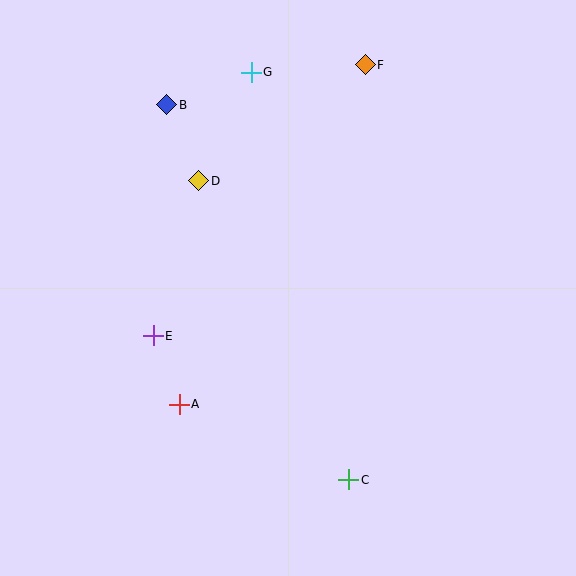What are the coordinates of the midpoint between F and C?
The midpoint between F and C is at (357, 272).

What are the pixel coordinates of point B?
Point B is at (167, 105).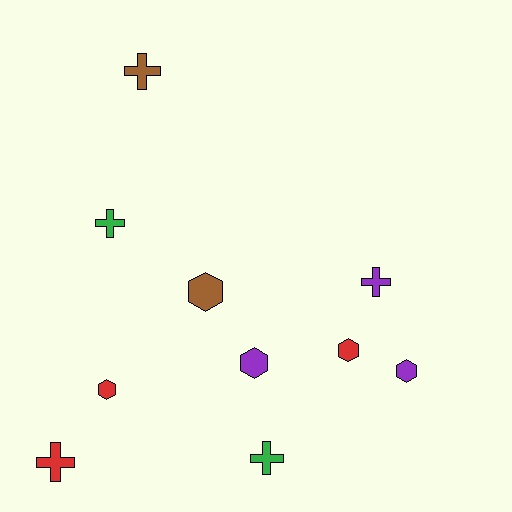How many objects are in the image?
There are 10 objects.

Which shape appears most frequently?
Hexagon, with 5 objects.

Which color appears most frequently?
Purple, with 3 objects.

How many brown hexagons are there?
There is 1 brown hexagon.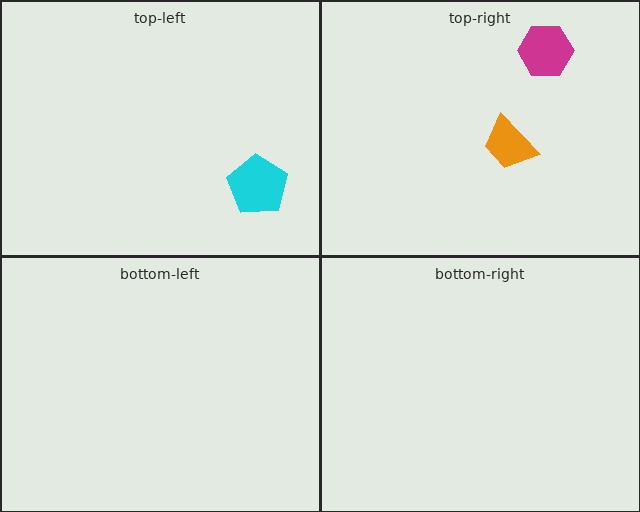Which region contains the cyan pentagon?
The top-left region.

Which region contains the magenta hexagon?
The top-right region.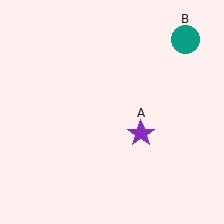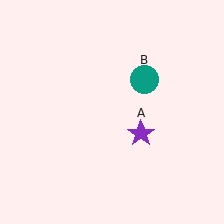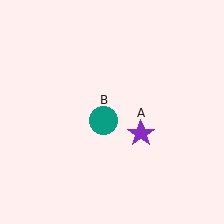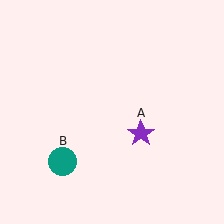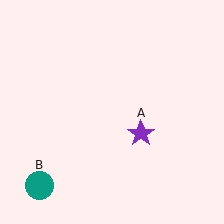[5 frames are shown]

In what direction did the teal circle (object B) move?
The teal circle (object B) moved down and to the left.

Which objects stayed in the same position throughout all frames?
Purple star (object A) remained stationary.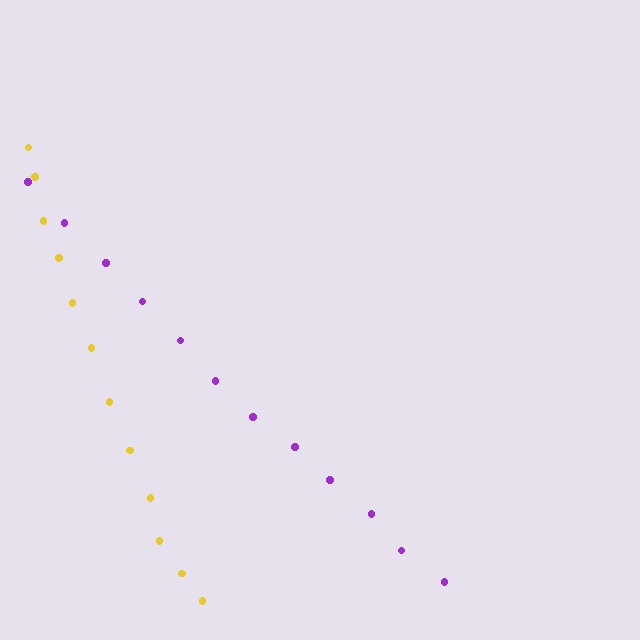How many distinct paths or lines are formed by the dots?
There are 2 distinct paths.